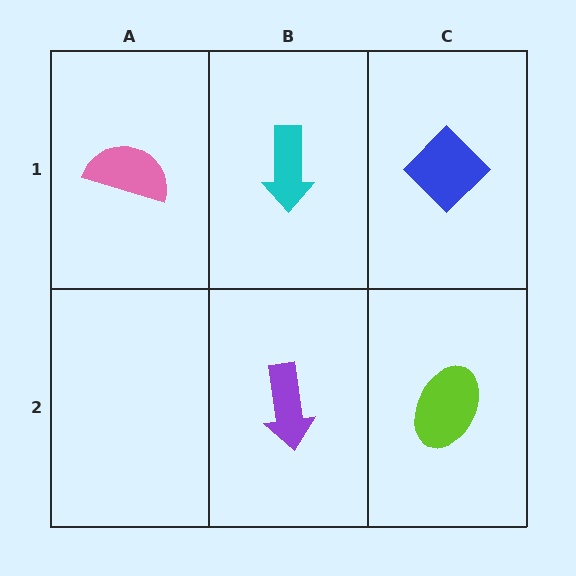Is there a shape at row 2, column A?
No, that cell is empty.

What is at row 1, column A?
A pink semicircle.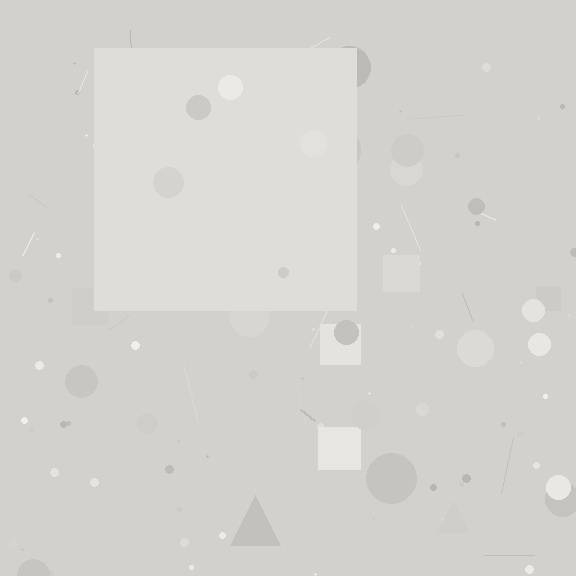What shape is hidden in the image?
A square is hidden in the image.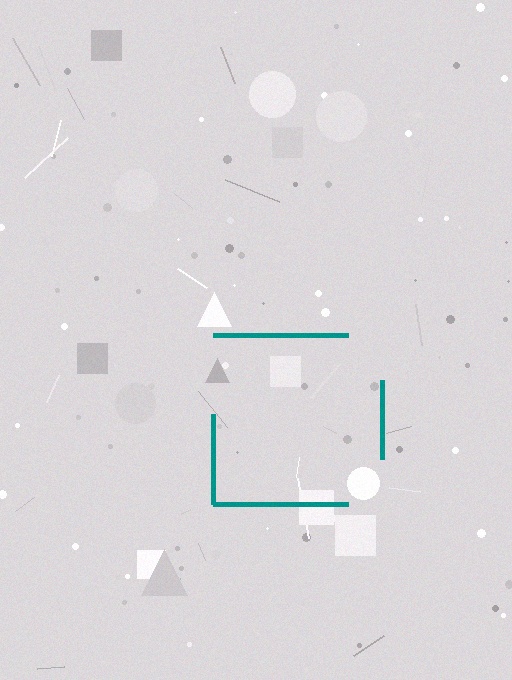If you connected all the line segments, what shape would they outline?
They would outline a square.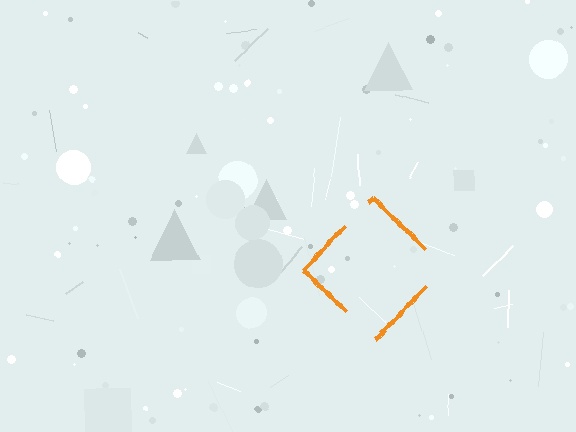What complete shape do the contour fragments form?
The contour fragments form a diamond.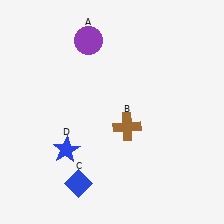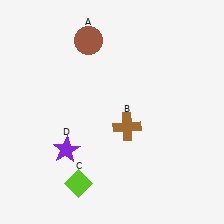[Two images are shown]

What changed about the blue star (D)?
In Image 1, D is blue. In Image 2, it changed to purple.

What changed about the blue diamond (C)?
In Image 1, C is blue. In Image 2, it changed to lime.